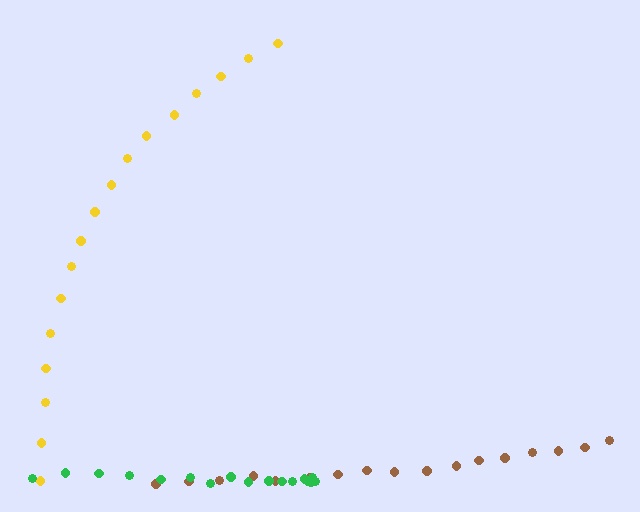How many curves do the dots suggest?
There are 3 distinct paths.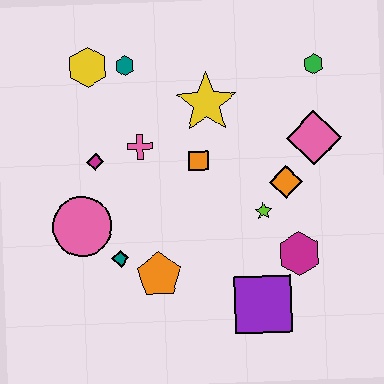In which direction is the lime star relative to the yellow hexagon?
The lime star is to the right of the yellow hexagon.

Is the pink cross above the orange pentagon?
Yes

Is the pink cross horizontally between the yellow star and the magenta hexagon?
No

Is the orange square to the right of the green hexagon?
No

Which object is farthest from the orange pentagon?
The green hexagon is farthest from the orange pentagon.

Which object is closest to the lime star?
The orange diamond is closest to the lime star.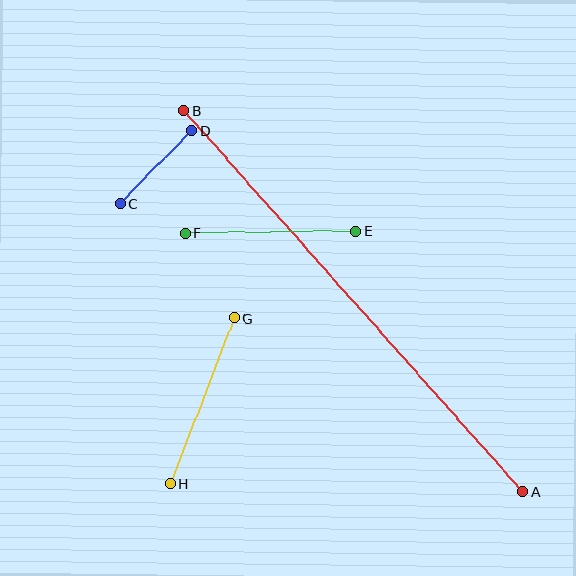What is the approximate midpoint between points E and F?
The midpoint is at approximately (270, 232) pixels.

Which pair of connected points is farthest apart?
Points A and B are farthest apart.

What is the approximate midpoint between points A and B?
The midpoint is at approximately (353, 301) pixels.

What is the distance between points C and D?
The distance is approximately 102 pixels.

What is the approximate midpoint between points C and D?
The midpoint is at approximately (156, 167) pixels.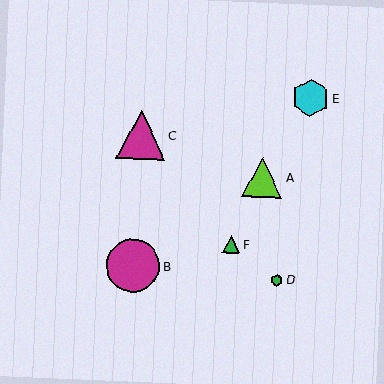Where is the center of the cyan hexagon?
The center of the cyan hexagon is at (311, 98).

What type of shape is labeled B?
Shape B is a magenta circle.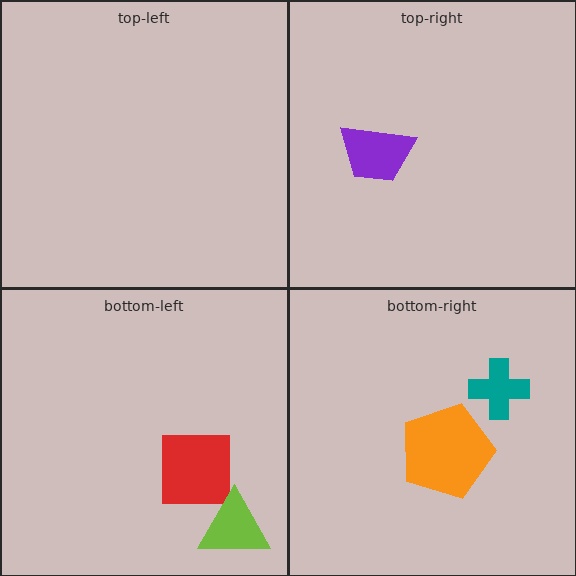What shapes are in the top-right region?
The purple trapezoid.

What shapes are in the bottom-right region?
The teal cross, the orange pentagon.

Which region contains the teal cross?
The bottom-right region.